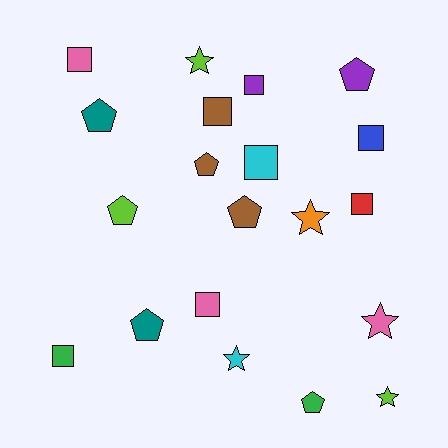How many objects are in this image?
There are 20 objects.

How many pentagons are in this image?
There are 7 pentagons.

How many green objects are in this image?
There are 2 green objects.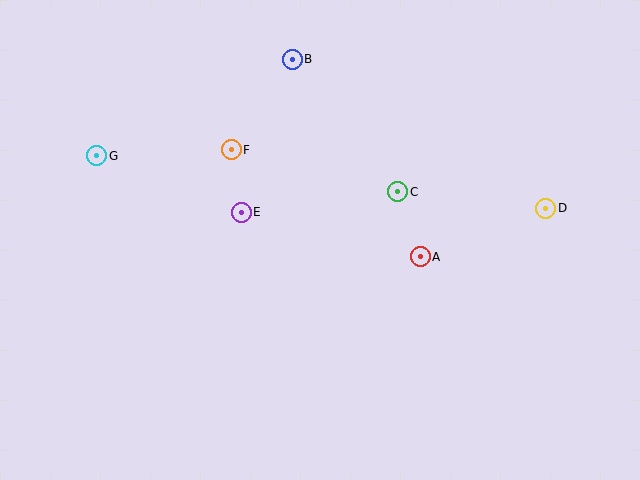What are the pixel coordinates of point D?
Point D is at (546, 208).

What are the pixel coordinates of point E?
Point E is at (241, 212).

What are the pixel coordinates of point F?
Point F is at (231, 150).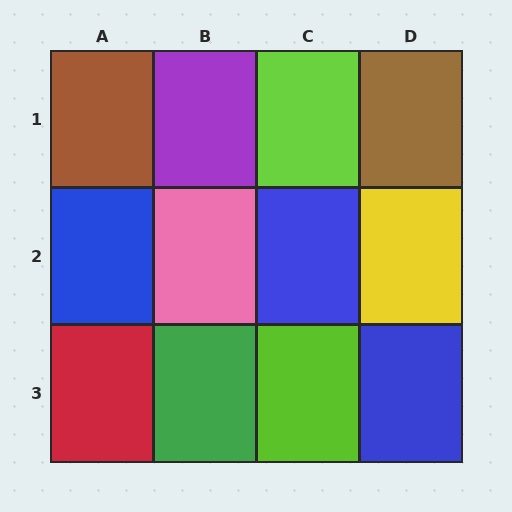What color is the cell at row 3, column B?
Green.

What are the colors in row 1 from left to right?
Brown, purple, lime, brown.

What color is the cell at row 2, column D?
Yellow.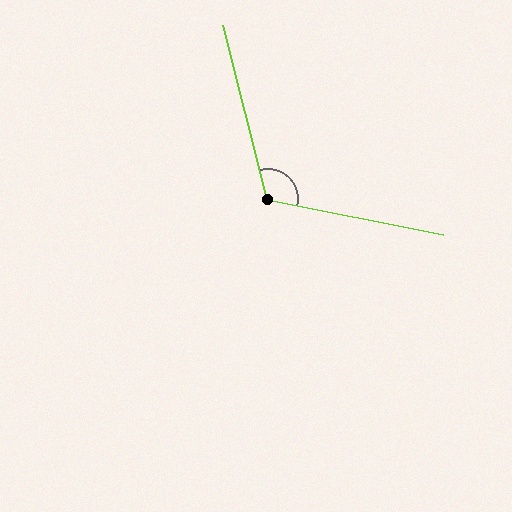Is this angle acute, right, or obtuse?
It is obtuse.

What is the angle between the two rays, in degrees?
Approximately 116 degrees.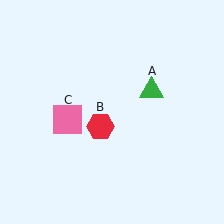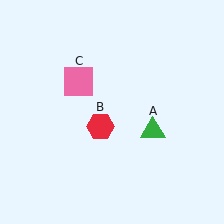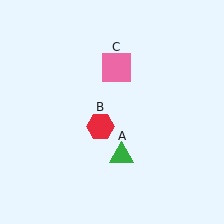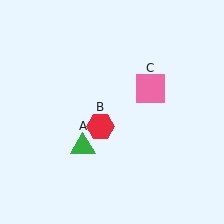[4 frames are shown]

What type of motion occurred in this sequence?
The green triangle (object A), pink square (object C) rotated clockwise around the center of the scene.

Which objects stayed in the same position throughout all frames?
Red hexagon (object B) remained stationary.